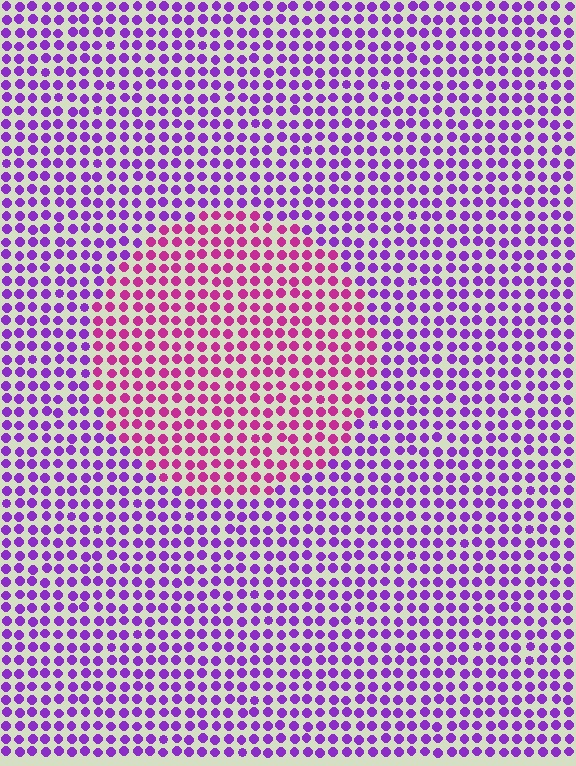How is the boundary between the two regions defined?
The boundary is defined purely by a slight shift in hue (about 42 degrees). Spacing, size, and orientation are identical on both sides.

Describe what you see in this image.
The image is filled with small purple elements in a uniform arrangement. A circle-shaped region is visible where the elements are tinted to a slightly different hue, forming a subtle color boundary.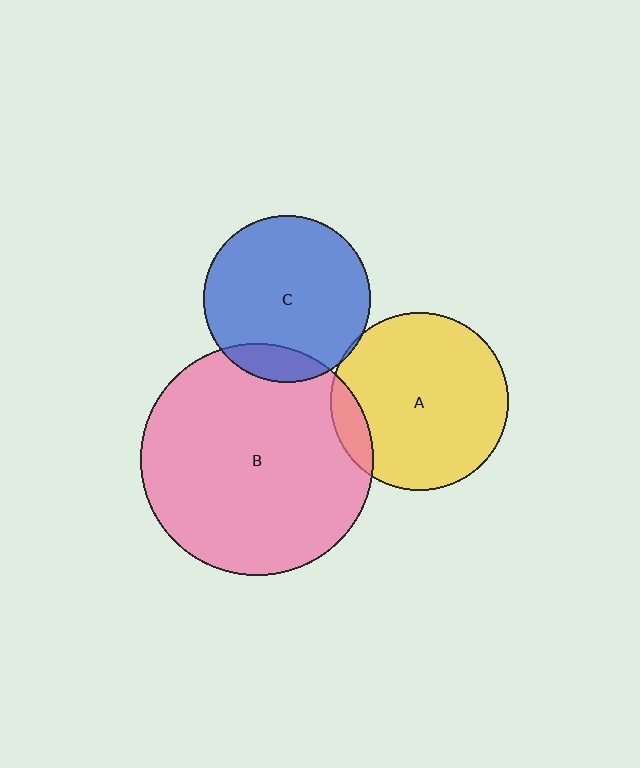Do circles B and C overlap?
Yes.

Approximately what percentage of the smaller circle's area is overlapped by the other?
Approximately 15%.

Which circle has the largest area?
Circle B (pink).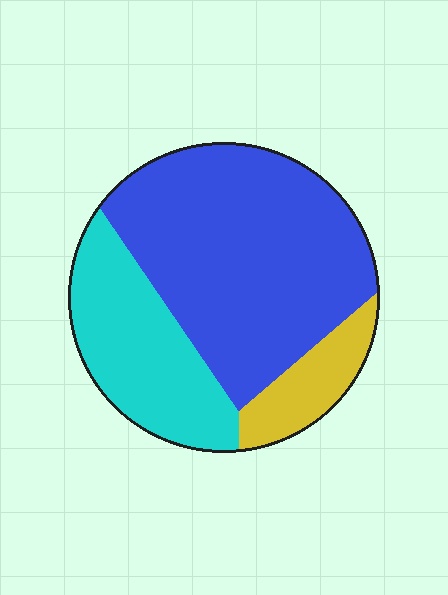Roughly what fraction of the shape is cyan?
Cyan covers around 30% of the shape.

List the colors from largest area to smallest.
From largest to smallest: blue, cyan, yellow.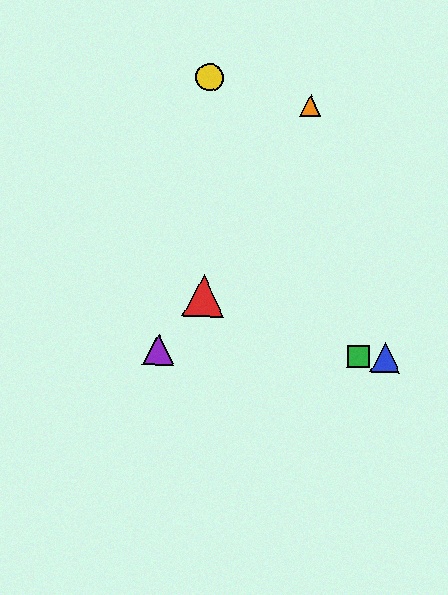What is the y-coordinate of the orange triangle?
The orange triangle is at y≈105.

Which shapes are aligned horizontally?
The blue triangle, the green square, the purple triangle are aligned horizontally.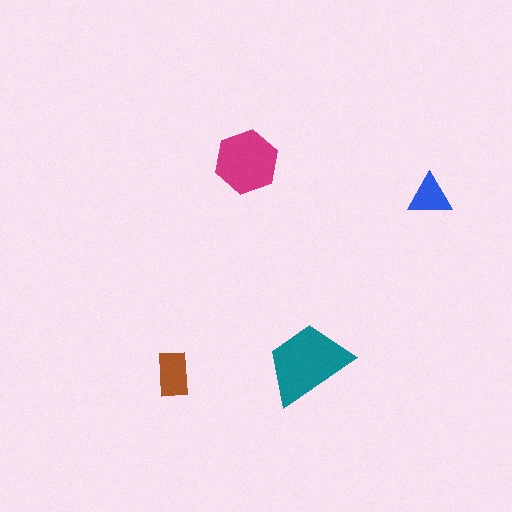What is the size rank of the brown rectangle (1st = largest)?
3rd.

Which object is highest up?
The magenta hexagon is topmost.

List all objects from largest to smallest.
The teal trapezoid, the magenta hexagon, the brown rectangle, the blue triangle.